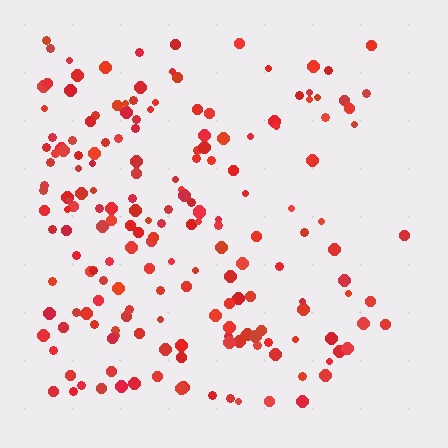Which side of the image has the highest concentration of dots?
The left.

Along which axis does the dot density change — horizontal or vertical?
Horizontal.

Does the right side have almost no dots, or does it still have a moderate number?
Still a moderate number, just noticeably fewer than the left.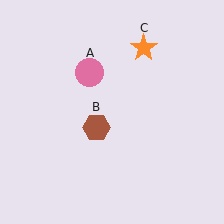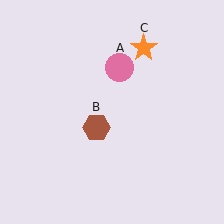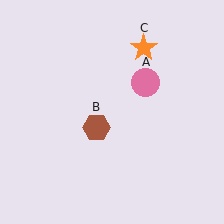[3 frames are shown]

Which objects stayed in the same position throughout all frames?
Brown hexagon (object B) and orange star (object C) remained stationary.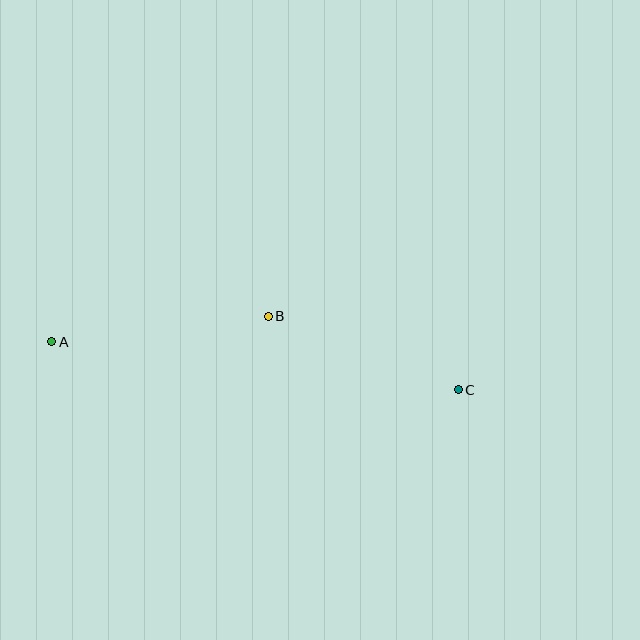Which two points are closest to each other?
Points B and C are closest to each other.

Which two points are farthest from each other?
Points A and C are farthest from each other.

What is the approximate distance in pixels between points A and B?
The distance between A and B is approximately 218 pixels.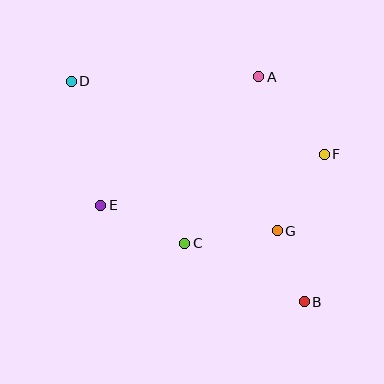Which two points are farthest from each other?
Points B and D are farthest from each other.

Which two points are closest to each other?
Points B and G are closest to each other.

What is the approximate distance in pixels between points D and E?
The distance between D and E is approximately 128 pixels.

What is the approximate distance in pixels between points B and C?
The distance between B and C is approximately 133 pixels.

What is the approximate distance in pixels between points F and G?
The distance between F and G is approximately 90 pixels.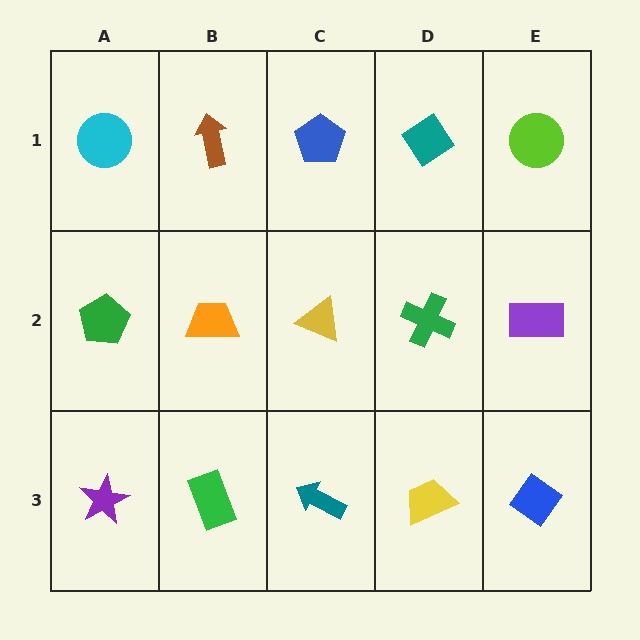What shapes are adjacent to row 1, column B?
An orange trapezoid (row 2, column B), a cyan circle (row 1, column A), a blue pentagon (row 1, column C).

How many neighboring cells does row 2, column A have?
3.